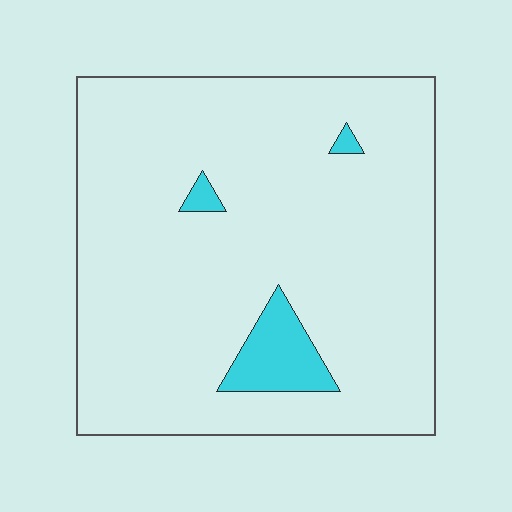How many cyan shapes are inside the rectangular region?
3.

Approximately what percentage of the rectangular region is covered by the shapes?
Approximately 5%.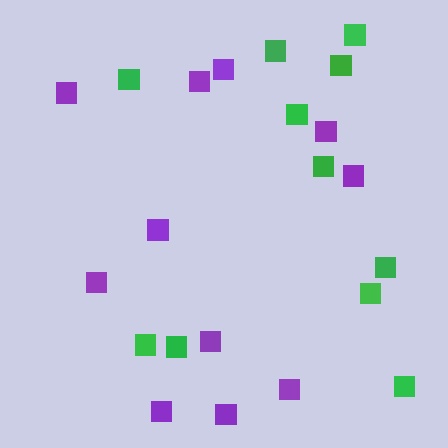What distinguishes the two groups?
There are 2 groups: one group of green squares (11) and one group of purple squares (11).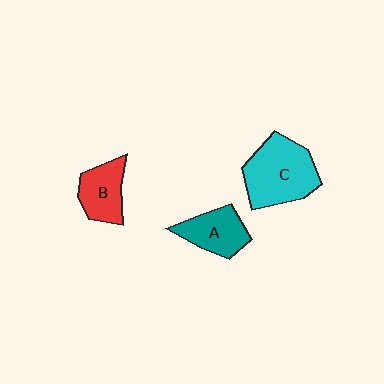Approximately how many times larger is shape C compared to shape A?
Approximately 1.6 times.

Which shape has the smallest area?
Shape B (red).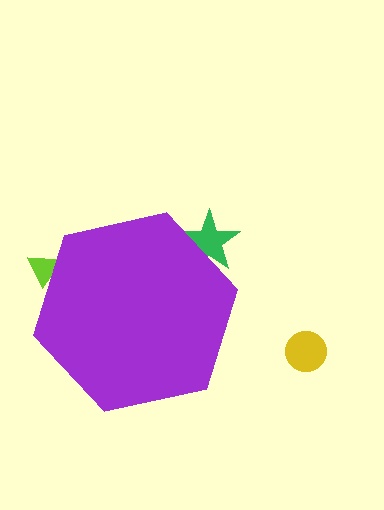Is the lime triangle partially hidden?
Yes, the lime triangle is partially hidden behind the purple hexagon.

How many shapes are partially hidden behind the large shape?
2 shapes are partially hidden.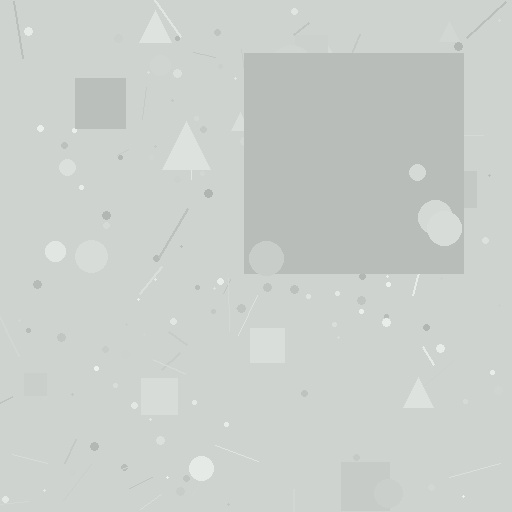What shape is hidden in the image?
A square is hidden in the image.